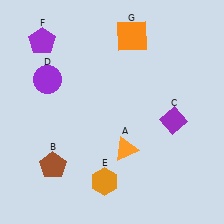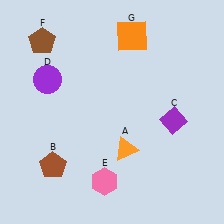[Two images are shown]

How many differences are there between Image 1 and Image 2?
There are 2 differences between the two images.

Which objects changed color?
E changed from orange to pink. F changed from purple to brown.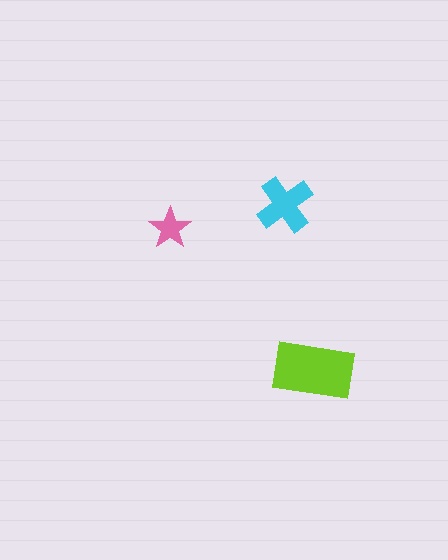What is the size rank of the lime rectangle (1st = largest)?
1st.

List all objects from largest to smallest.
The lime rectangle, the cyan cross, the pink star.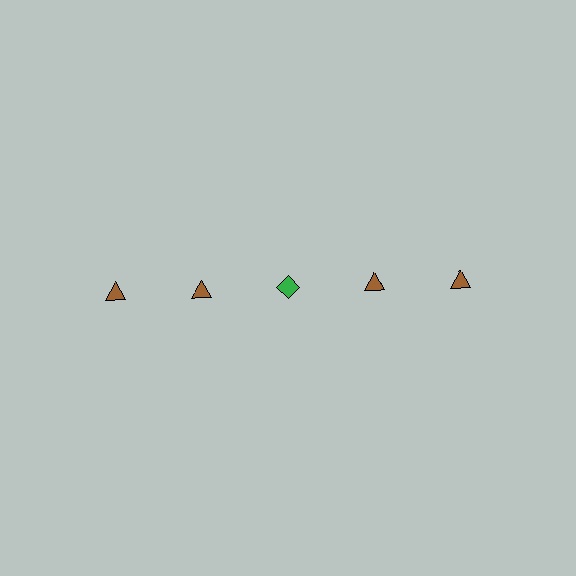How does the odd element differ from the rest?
It differs in both color (green instead of brown) and shape (diamond instead of triangle).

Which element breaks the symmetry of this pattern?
The green diamond in the top row, center column breaks the symmetry. All other shapes are brown triangles.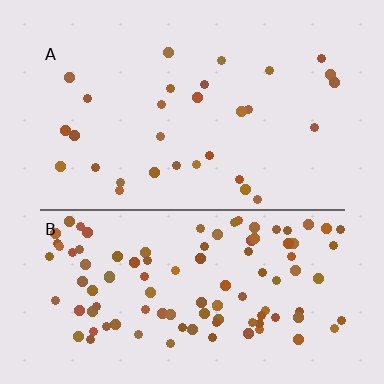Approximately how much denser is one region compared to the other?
Approximately 3.6× — region B over region A.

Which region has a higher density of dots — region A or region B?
B (the bottom).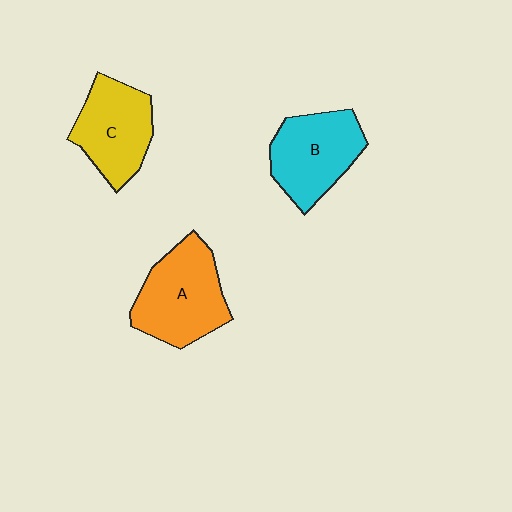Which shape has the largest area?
Shape A (orange).